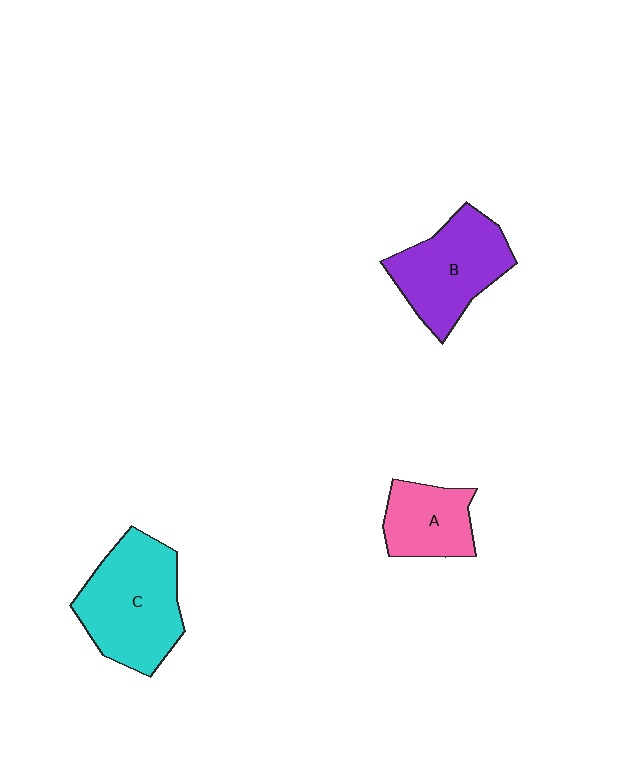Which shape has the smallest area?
Shape A (pink).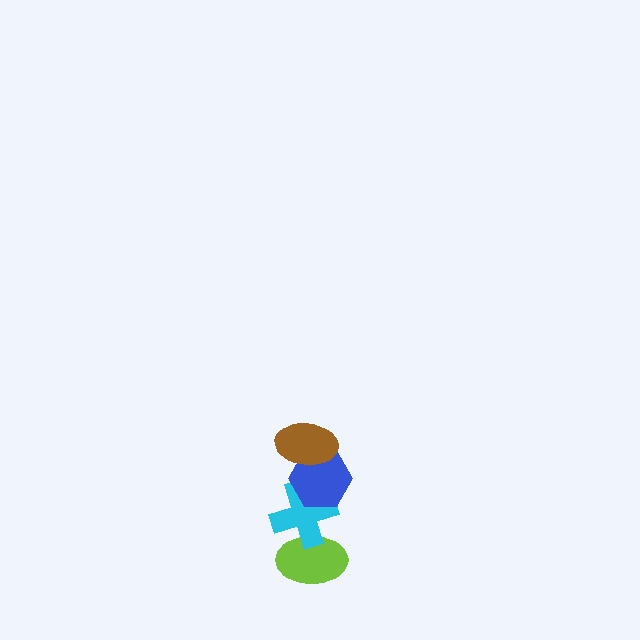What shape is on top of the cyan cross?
The blue hexagon is on top of the cyan cross.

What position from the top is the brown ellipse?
The brown ellipse is 1st from the top.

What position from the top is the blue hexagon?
The blue hexagon is 2nd from the top.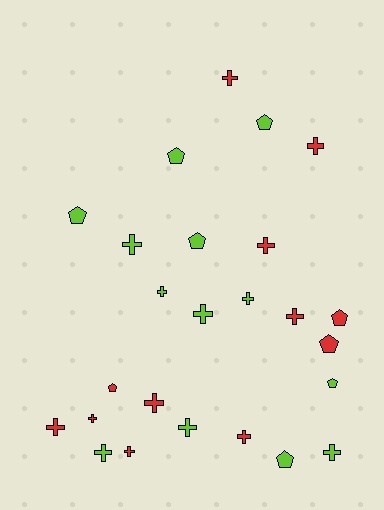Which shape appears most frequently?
Cross, with 16 objects.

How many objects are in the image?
There are 25 objects.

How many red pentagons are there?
There are 3 red pentagons.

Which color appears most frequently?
Lime, with 13 objects.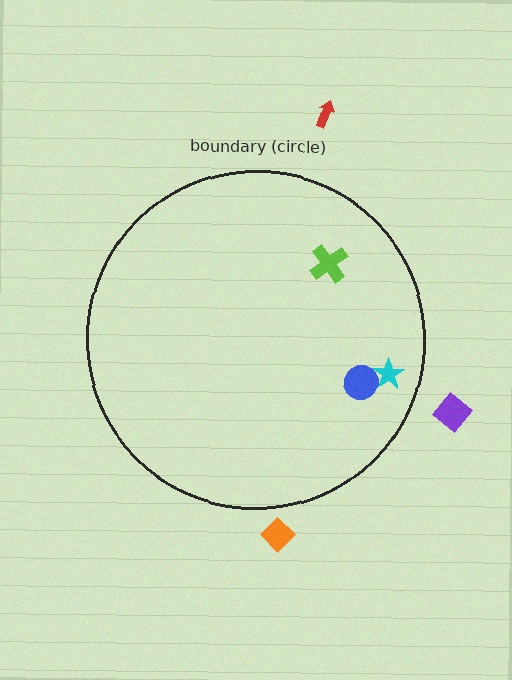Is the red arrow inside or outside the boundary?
Outside.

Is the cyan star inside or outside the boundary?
Inside.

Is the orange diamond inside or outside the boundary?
Outside.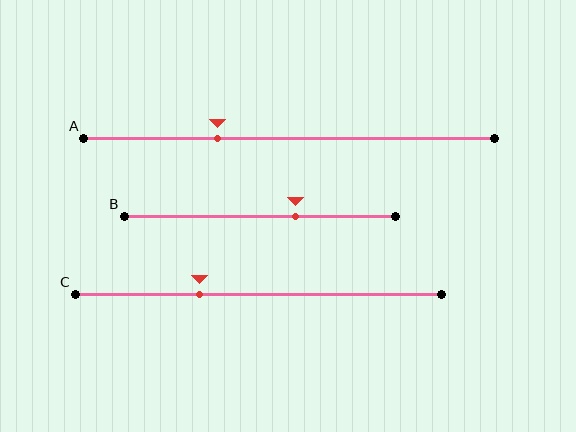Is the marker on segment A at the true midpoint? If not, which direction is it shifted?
No, the marker on segment A is shifted to the left by about 17% of the segment length.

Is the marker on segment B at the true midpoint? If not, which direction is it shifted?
No, the marker on segment B is shifted to the right by about 13% of the segment length.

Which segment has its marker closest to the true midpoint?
Segment B has its marker closest to the true midpoint.